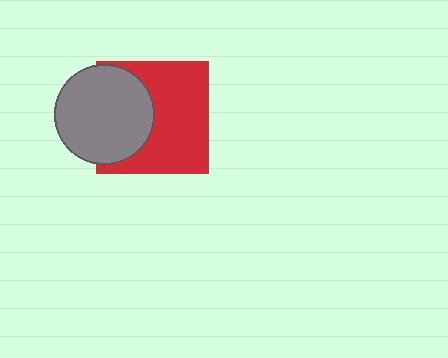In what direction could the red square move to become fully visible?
The red square could move right. That would shift it out from behind the gray circle entirely.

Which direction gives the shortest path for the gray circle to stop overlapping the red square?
Moving left gives the shortest separation.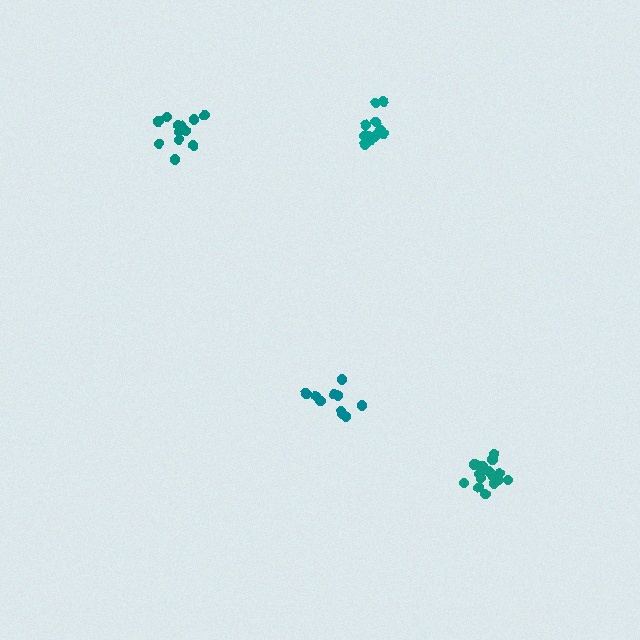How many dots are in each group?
Group 1: 16 dots, Group 2: 10 dots, Group 3: 12 dots, Group 4: 12 dots (50 total).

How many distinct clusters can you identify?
There are 4 distinct clusters.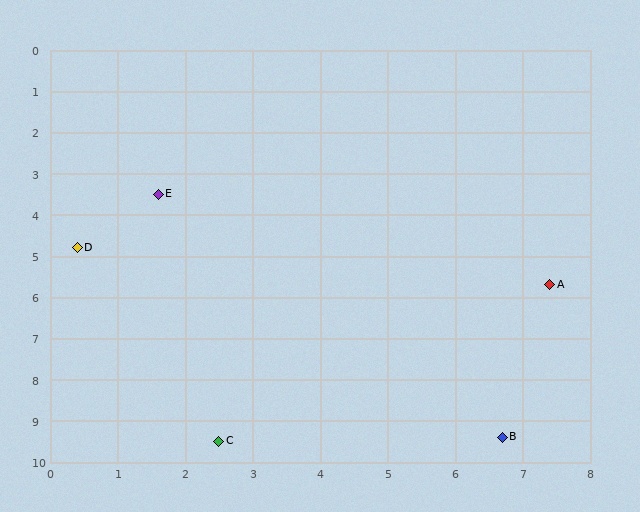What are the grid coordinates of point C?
Point C is at approximately (2.5, 9.5).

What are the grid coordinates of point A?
Point A is at approximately (7.4, 5.7).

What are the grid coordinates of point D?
Point D is at approximately (0.4, 4.8).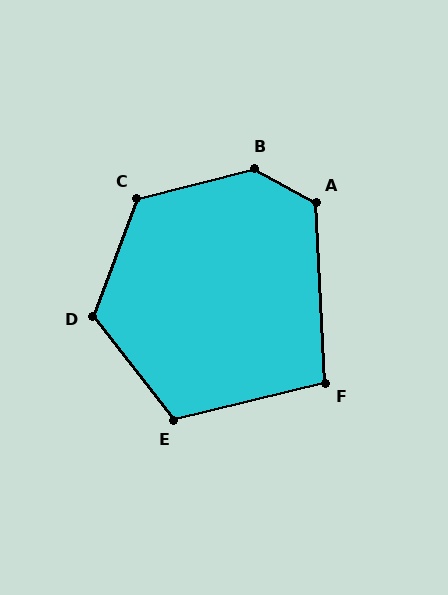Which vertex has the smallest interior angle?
F, at approximately 101 degrees.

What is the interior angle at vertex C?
Approximately 124 degrees (obtuse).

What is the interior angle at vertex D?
Approximately 122 degrees (obtuse).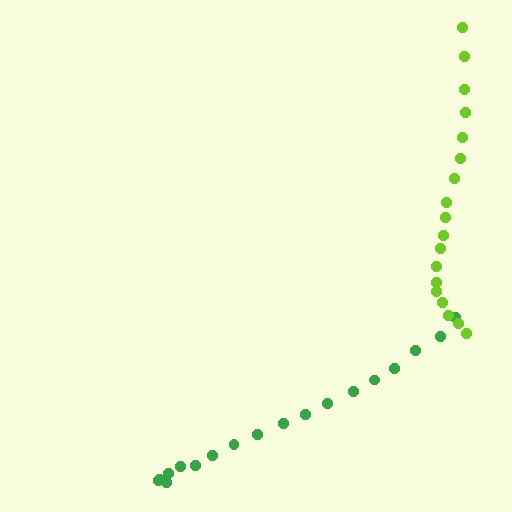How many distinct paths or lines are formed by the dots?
There are 2 distinct paths.